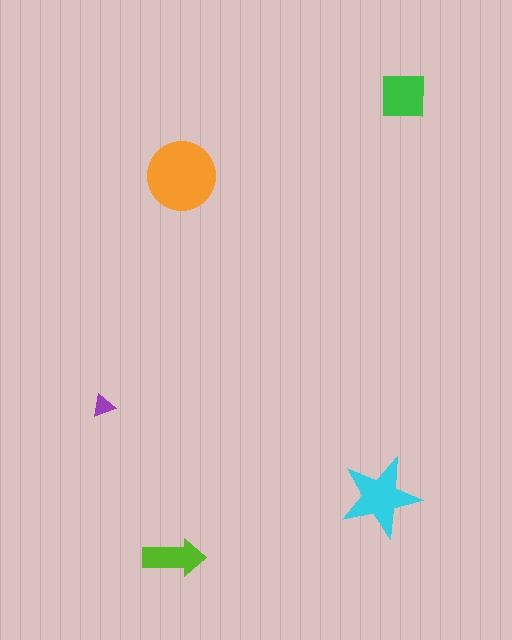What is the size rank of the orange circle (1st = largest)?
1st.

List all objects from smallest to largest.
The purple triangle, the lime arrow, the green square, the cyan star, the orange circle.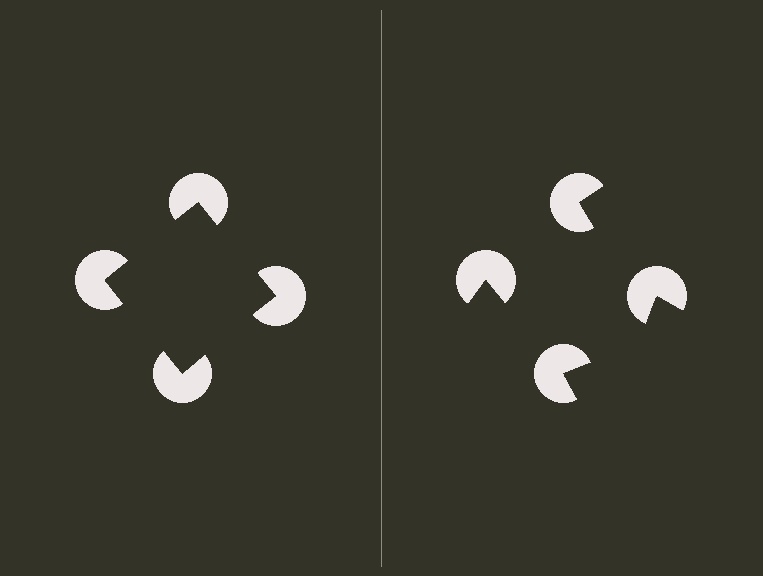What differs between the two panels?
The pac-man discs are positioned identically on both sides; only the wedge orientations differ. On the left they align to a square; on the right they are misaligned.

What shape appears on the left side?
An illusory square.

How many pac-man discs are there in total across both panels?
8 — 4 on each side.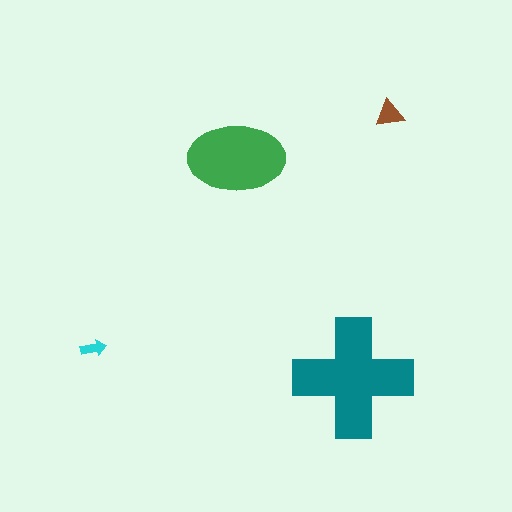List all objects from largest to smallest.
The teal cross, the green ellipse, the brown triangle, the cyan arrow.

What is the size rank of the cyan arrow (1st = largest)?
4th.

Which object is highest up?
The brown triangle is topmost.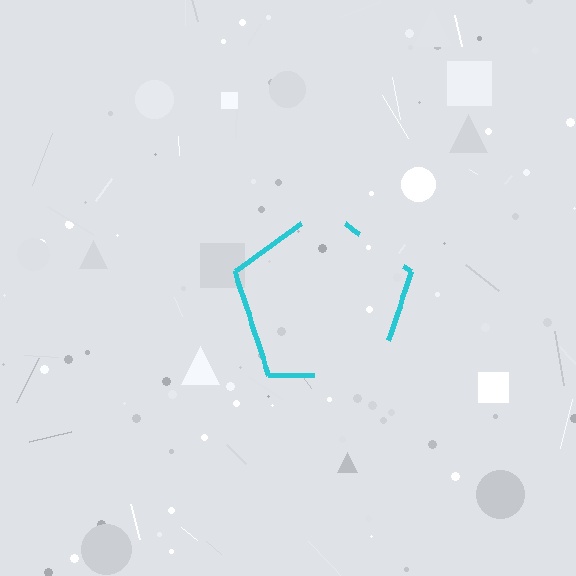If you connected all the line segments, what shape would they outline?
They would outline a pentagon.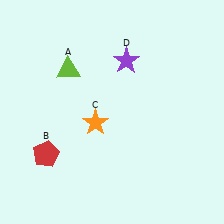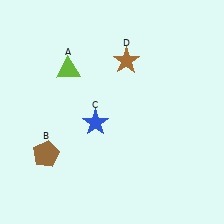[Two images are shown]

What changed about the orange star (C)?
In Image 1, C is orange. In Image 2, it changed to blue.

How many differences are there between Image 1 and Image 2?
There are 3 differences between the two images.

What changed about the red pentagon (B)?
In Image 1, B is red. In Image 2, it changed to brown.